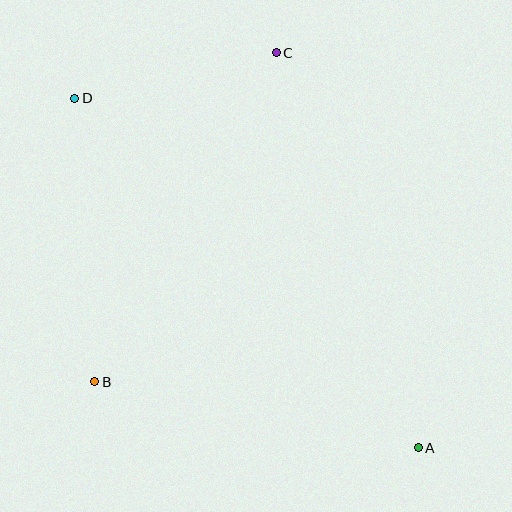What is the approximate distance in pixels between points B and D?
The distance between B and D is approximately 284 pixels.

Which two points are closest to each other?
Points C and D are closest to each other.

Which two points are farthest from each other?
Points A and D are farthest from each other.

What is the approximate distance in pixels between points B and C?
The distance between B and C is approximately 376 pixels.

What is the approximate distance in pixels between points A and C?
The distance between A and C is approximately 420 pixels.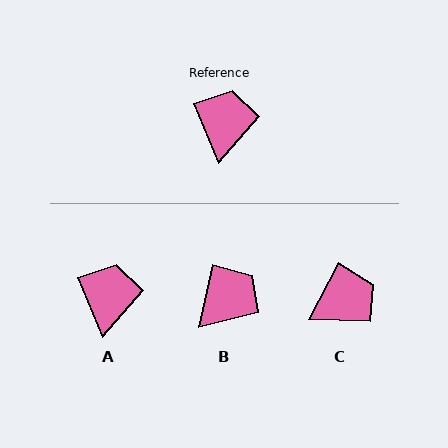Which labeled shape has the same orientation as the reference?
A.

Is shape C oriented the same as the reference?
No, it is off by about 51 degrees.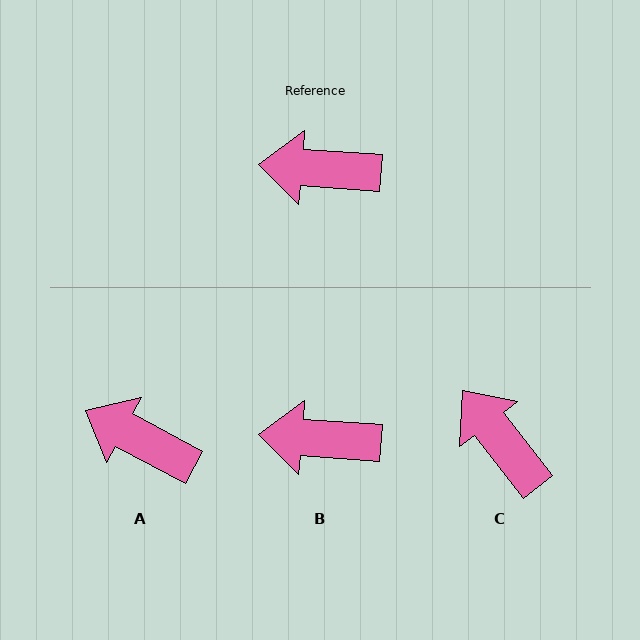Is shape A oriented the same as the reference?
No, it is off by about 24 degrees.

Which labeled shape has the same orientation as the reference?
B.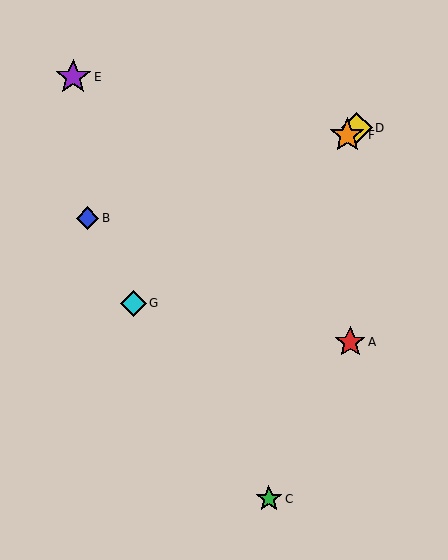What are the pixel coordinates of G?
Object G is at (133, 303).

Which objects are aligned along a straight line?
Objects D, F, G are aligned along a straight line.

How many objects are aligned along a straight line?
3 objects (D, F, G) are aligned along a straight line.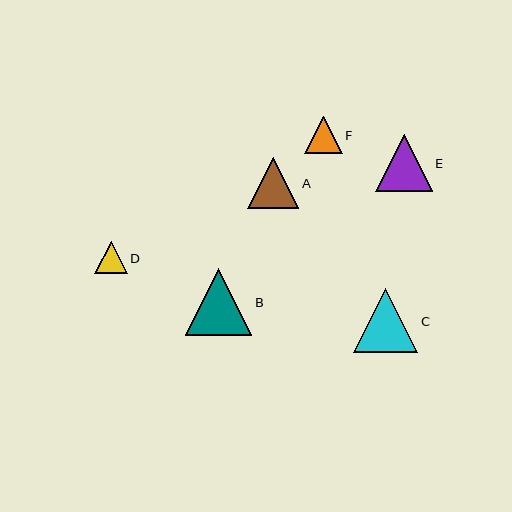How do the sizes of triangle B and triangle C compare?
Triangle B and triangle C are approximately the same size.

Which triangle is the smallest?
Triangle D is the smallest with a size of approximately 33 pixels.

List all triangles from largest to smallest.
From largest to smallest: B, C, E, A, F, D.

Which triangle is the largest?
Triangle B is the largest with a size of approximately 67 pixels.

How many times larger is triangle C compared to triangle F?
Triangle C is approximately 1.7 times the size of triangle F.